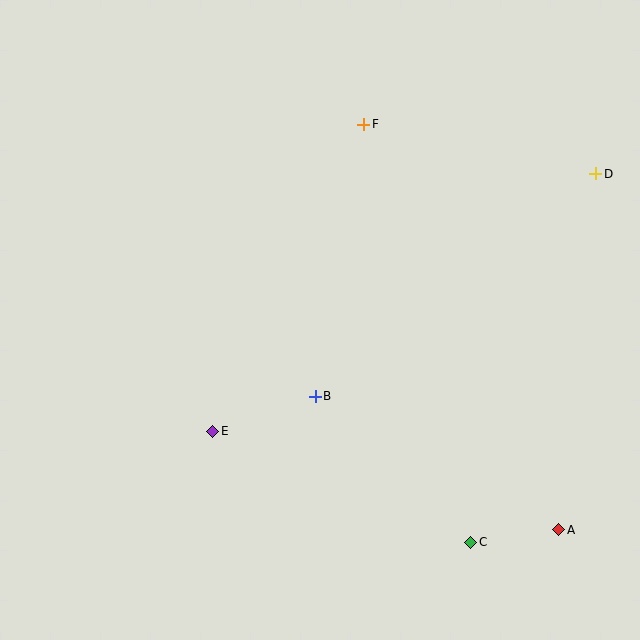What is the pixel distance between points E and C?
The distance between E and C is 281 pixels.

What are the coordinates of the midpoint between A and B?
The midpoint between A and B is at (437, 463).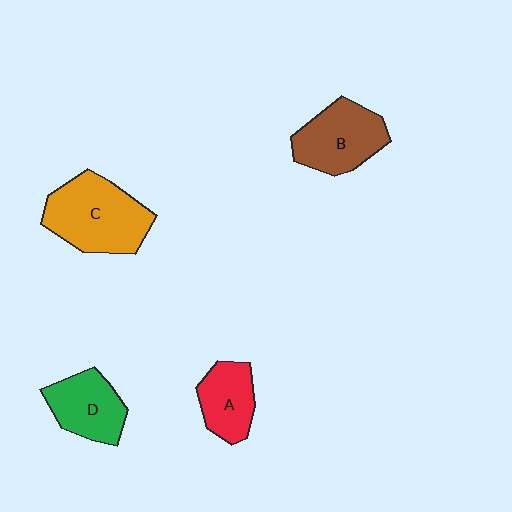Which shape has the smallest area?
Shape A (red).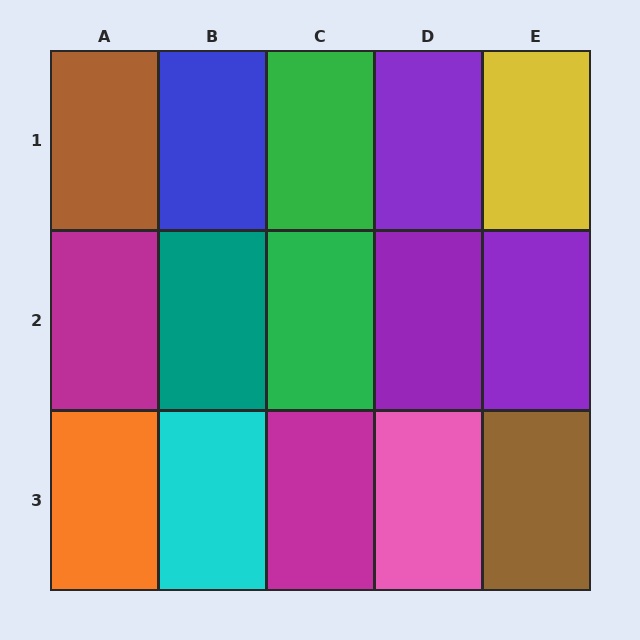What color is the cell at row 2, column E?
Purple.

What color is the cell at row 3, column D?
Pink.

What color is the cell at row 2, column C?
Green.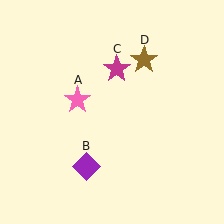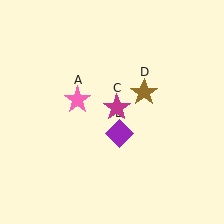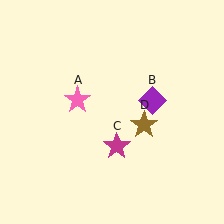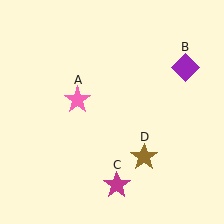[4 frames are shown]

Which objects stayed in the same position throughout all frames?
Pink star (object A) remained stationary.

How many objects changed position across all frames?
3 objects changed position: purple diamond (object B), magenta star (object C), brown star (object D).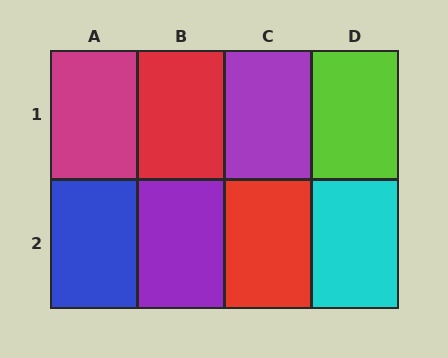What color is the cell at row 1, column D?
Lime.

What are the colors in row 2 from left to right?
Blue, purple, red, cyan.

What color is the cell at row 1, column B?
Red.